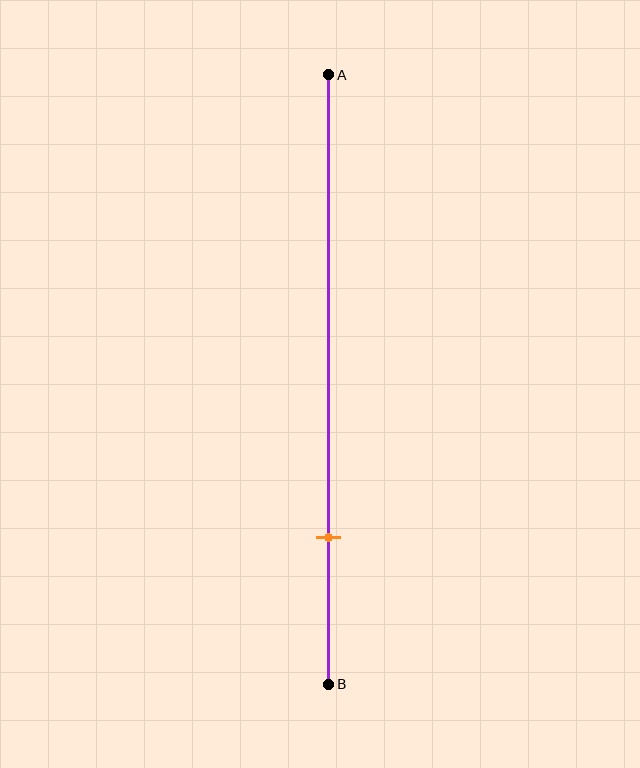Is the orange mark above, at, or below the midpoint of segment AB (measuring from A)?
The orange mark is below the midpoint of segment AB.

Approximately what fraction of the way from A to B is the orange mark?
The orange mark is approximately 75% of the way from A to B.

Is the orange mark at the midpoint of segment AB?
No, the mark is at about 75% from A, not at the 50% midpoint.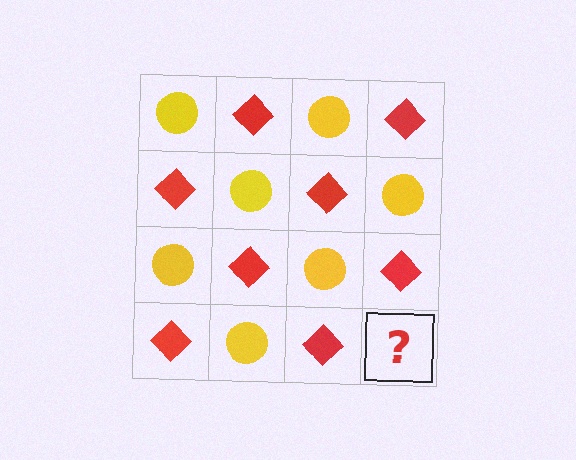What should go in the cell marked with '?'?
The missing cell should contain a yellow circle.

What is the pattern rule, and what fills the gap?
The rule is that it alternates yellow circle and red diamond in a checkerboard pattern. The gap should be filled with a yellow circle.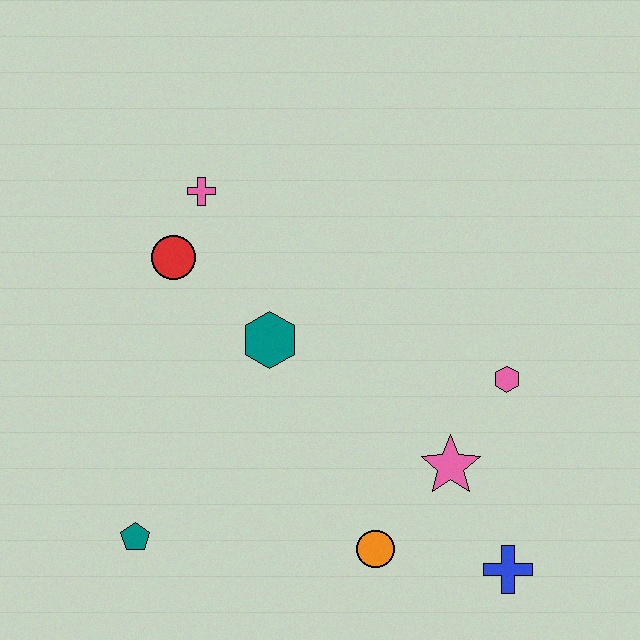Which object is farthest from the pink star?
The pink cross is farthest from the pink star.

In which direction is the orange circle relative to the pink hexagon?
The orange circle is below the pink hexagon.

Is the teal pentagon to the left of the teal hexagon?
Yes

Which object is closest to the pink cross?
The red circle is closest to the pink cross.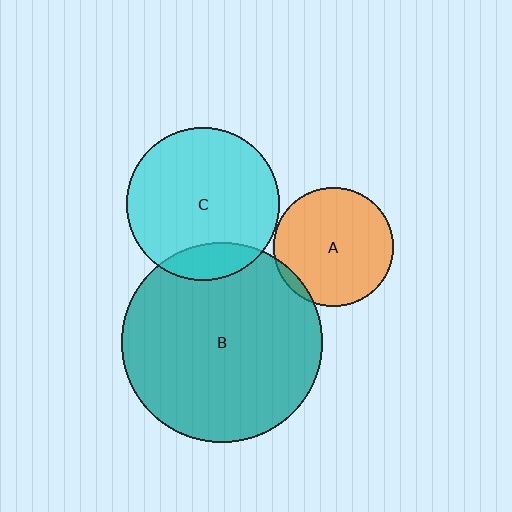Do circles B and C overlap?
Yes.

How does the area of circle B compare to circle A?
Approximately 2.8 times.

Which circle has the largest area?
Circle B (teal).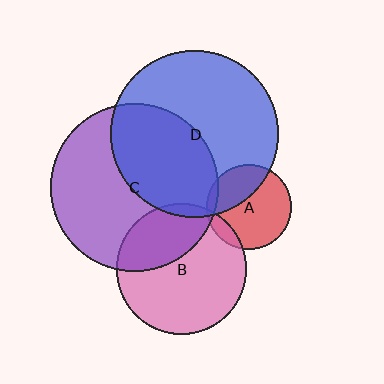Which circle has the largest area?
Circle C (purple).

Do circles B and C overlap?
Yes.